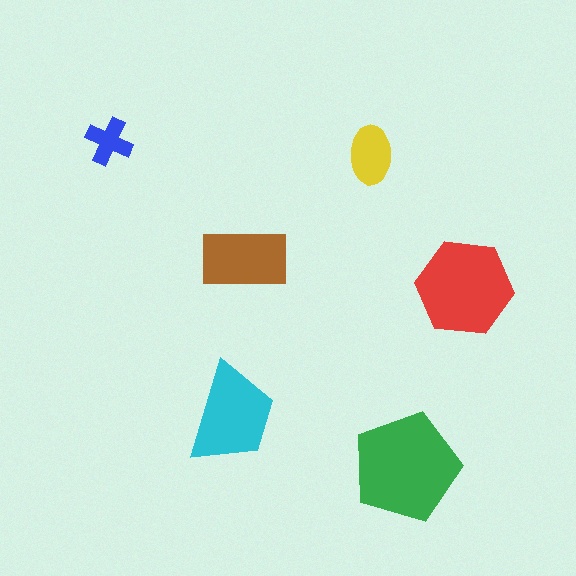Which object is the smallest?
The blue cross.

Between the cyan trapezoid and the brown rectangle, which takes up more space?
The cyan trapezoid.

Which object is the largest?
The green pentagon.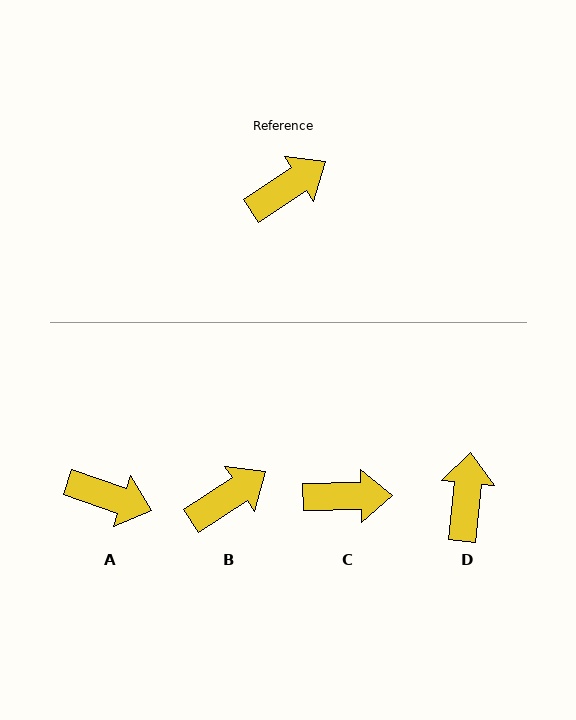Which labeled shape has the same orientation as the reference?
B.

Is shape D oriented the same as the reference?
No, it is off by about 51 degrees.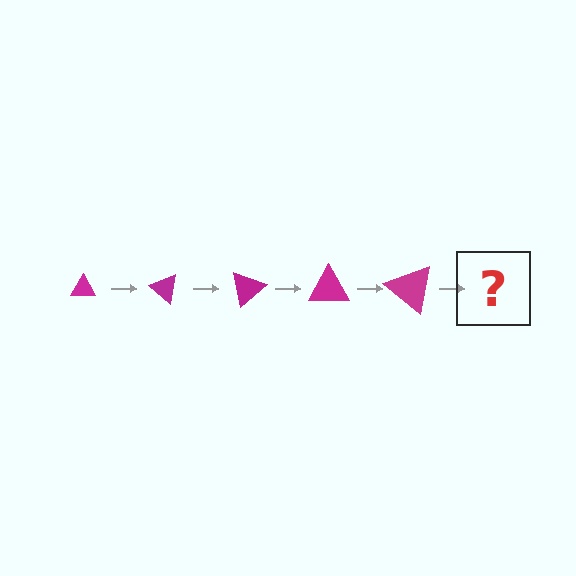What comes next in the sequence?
The next element should be a triangle, larger than the previous one and rotated 200 degrees from the start.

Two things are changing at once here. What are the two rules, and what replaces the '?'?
The two rules are that the triangle grows larger each step and it rotates 40 degrees each step. The '?' should be a triangle, larger than the previous one and rotated 200 degrees from the start.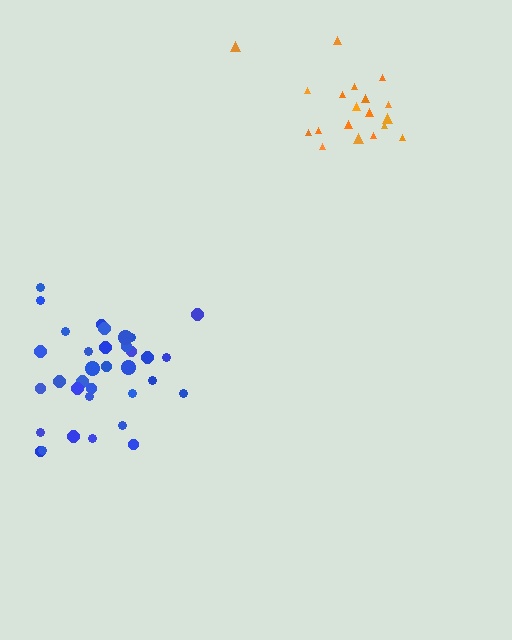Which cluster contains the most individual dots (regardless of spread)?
Blue (34).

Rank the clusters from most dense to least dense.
orange, blue.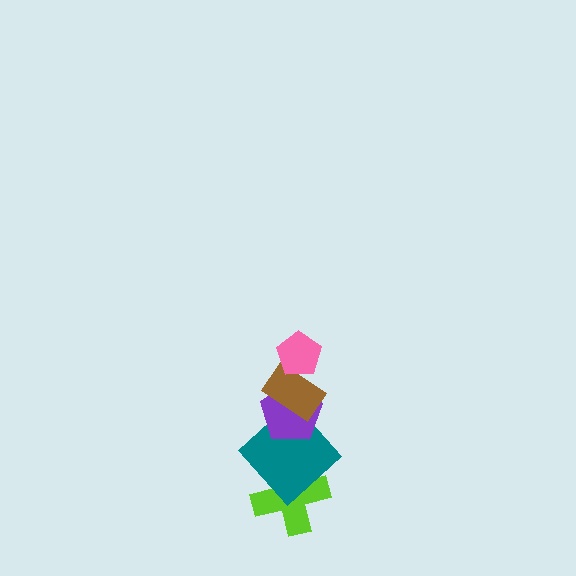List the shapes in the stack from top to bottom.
From top to bottom: the pink pentagon, the brown rectangle, the purple pentagon, the teal diamond, the lime cross.